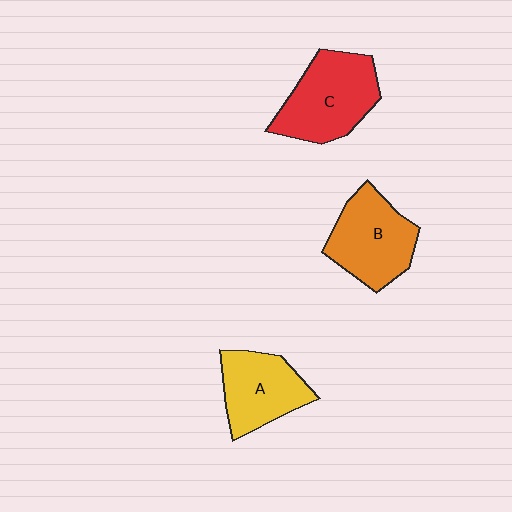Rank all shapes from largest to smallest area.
From largest to smallest: C (red), B (orange), A (yellow).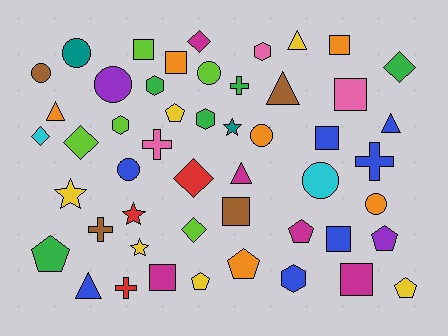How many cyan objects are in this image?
There are 2 cyan objects.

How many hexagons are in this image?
There are 5 hexagons.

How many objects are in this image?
There are 50 objects.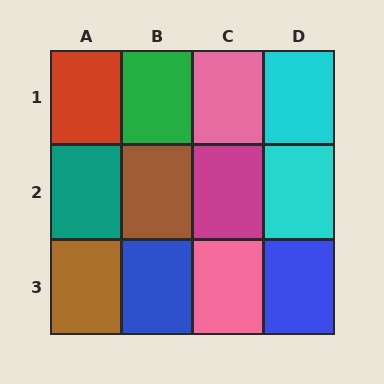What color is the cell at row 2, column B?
Brown.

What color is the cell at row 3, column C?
Pink.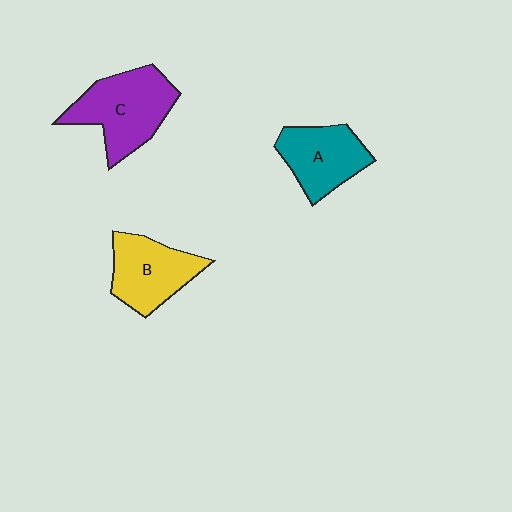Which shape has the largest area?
Shape C (purple).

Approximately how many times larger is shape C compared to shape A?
Approximately 1.3 times.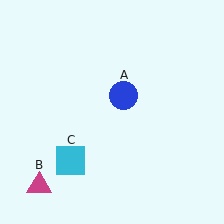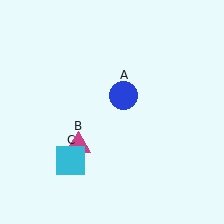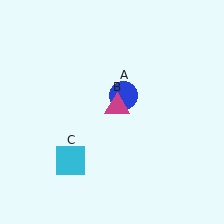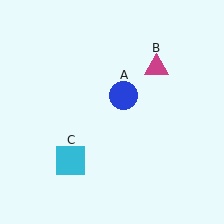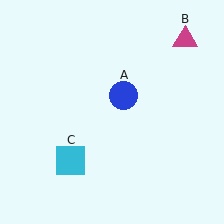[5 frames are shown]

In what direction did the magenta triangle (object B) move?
The magenta triangle (object B) moved up and to the right.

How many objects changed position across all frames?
1 object changed position: magenta triangle (object B).